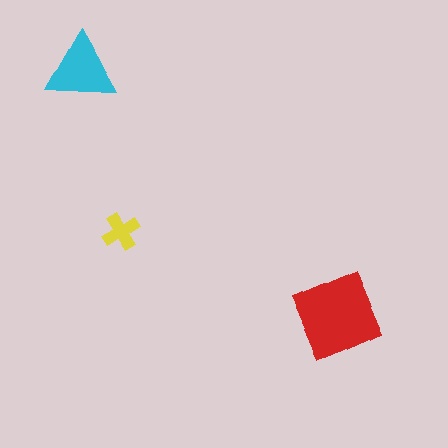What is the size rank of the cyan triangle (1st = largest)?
2nd.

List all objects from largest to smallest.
The red diamond, the cyan triangle, the yellow cross.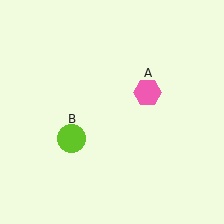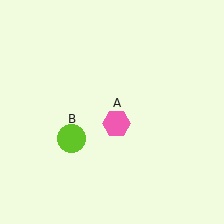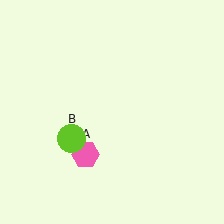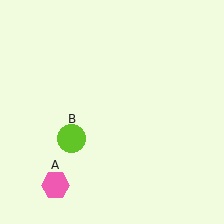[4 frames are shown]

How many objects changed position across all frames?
1 object changed position: pink hexagon (object A).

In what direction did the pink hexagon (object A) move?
The pink hexagon (object A) moved down and to the left.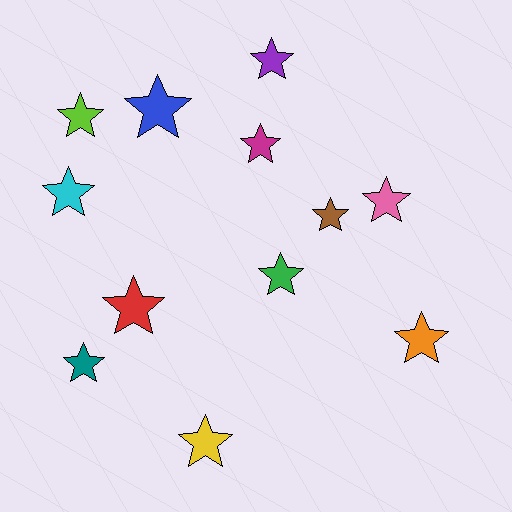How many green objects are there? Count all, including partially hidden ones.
There is 1 green object.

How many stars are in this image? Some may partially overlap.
There are 12 stars.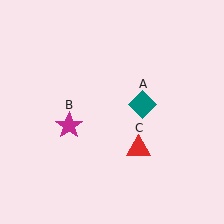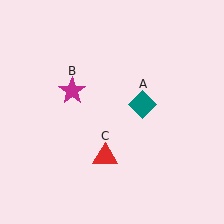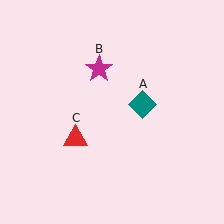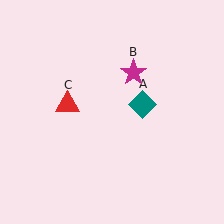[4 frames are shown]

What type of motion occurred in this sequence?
The magenta star (object B), red triangle (object C) rotated clockwise around the center of the scene.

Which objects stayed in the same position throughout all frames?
Teal diamond (object A) remained stationary.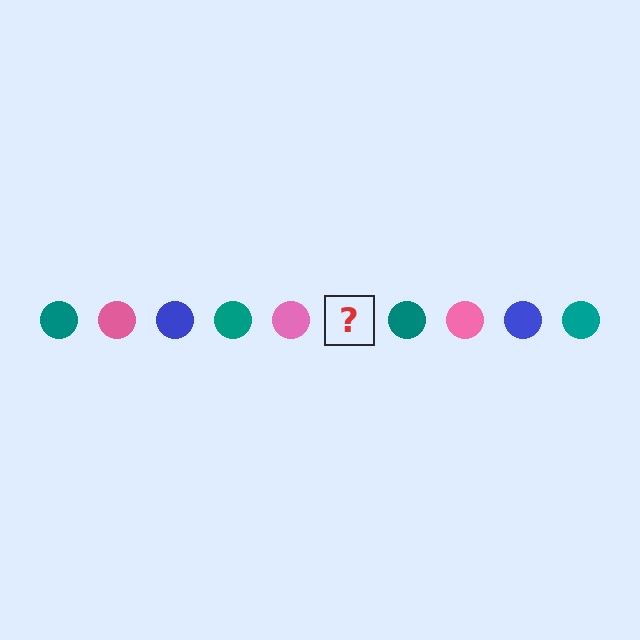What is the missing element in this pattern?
The missing element is a blue circle.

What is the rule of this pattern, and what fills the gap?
The rule is that the pattern cycles through teal, pink, blue circles. The gap should be filled with a blue circle.